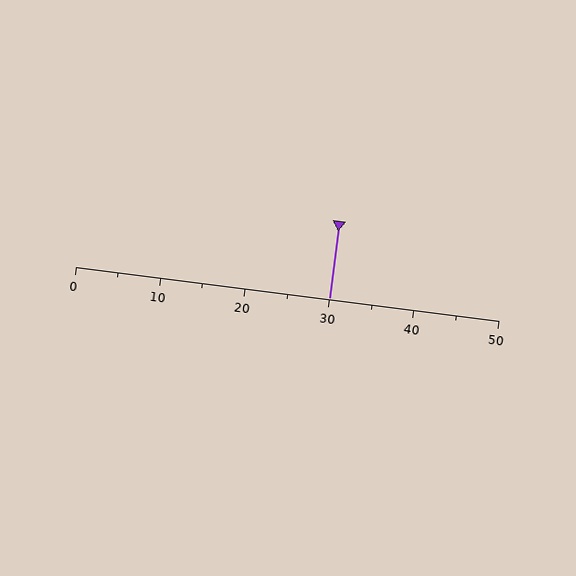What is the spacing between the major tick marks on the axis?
The major ticks are spaced 10 apart.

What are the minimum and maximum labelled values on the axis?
The axis runs from 0 to 50.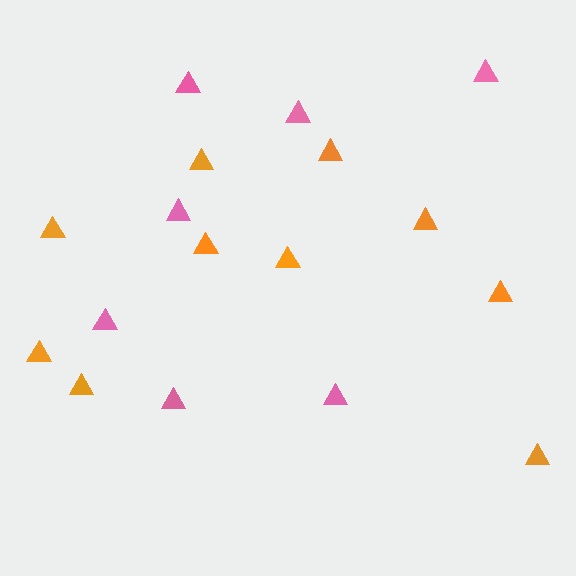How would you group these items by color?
There are 2 groups: one group of orange triangles (10) and one group of pink triangles (7).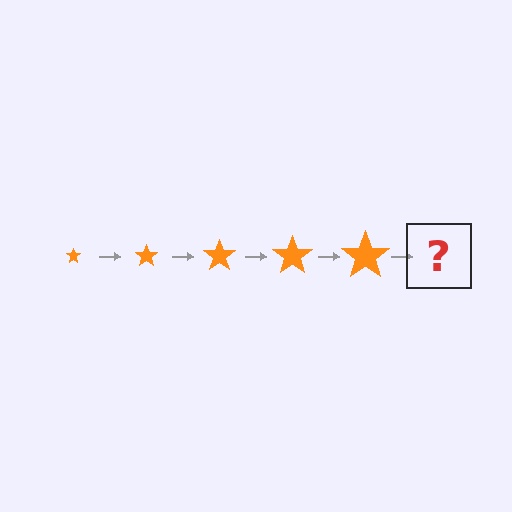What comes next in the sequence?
The next element should be an orange star, larger than the previous one.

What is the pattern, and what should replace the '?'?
The pattern is that the star gets progressively larger each step. The '?' should be an orange star, larger than the previous one.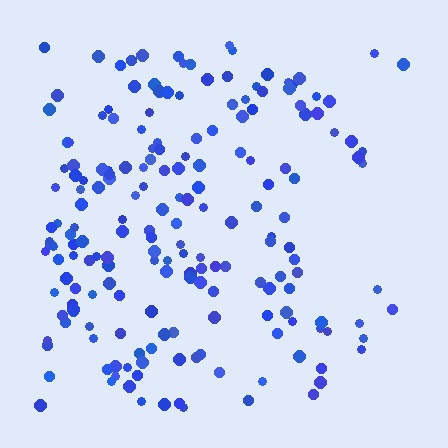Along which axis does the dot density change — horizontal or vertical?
Horizontal.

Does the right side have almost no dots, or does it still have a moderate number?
Still a moderate number, just noticeably fewer than the left.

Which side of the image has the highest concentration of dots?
The left.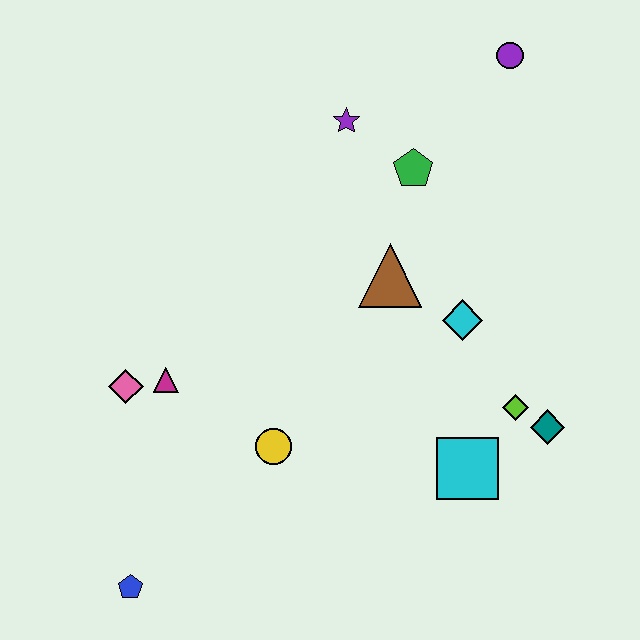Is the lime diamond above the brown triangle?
No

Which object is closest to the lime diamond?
The teal diamond is closest to the lime diamond.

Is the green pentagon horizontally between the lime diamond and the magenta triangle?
Yes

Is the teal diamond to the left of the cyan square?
No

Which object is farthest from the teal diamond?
The blue pentagon is farthest from the teal diamond.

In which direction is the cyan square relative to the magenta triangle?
The cyan square is to the right of the magenta triangle.